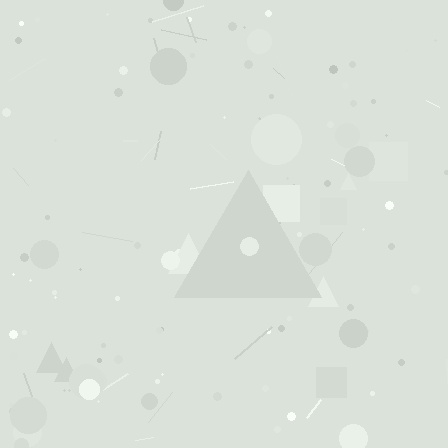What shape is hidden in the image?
A triangle is hidden in the image.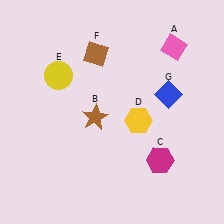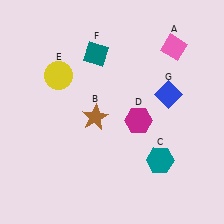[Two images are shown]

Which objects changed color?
C changed from magenta to teal. D changed from yellow to magenta. F changed from brown to teal.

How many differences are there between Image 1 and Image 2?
There are 3 differences between the two images.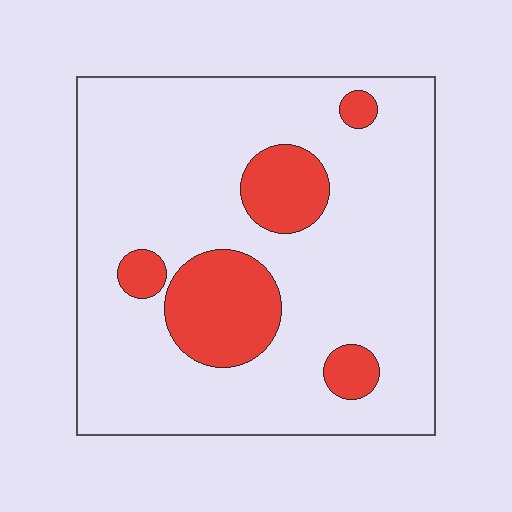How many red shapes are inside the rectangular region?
5.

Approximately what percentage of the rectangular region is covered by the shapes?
Approximately 20%.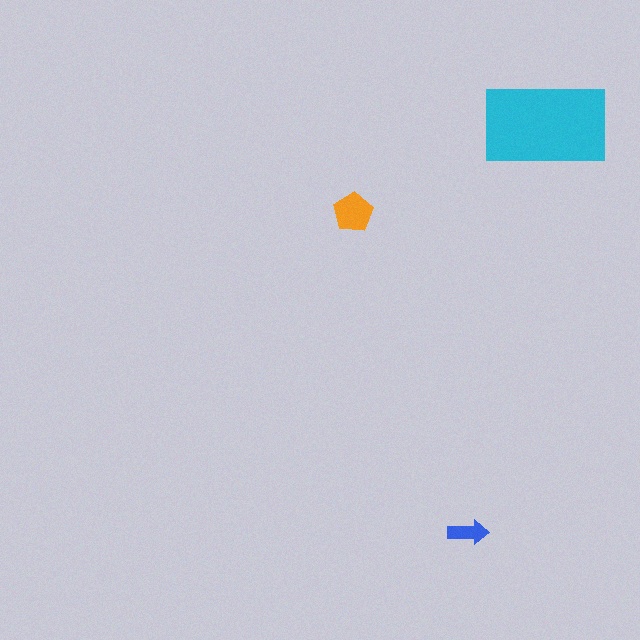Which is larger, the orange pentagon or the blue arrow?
The orange pentagon.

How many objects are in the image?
There are 3 objects in the image.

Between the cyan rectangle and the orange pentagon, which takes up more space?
The cyan rectangle.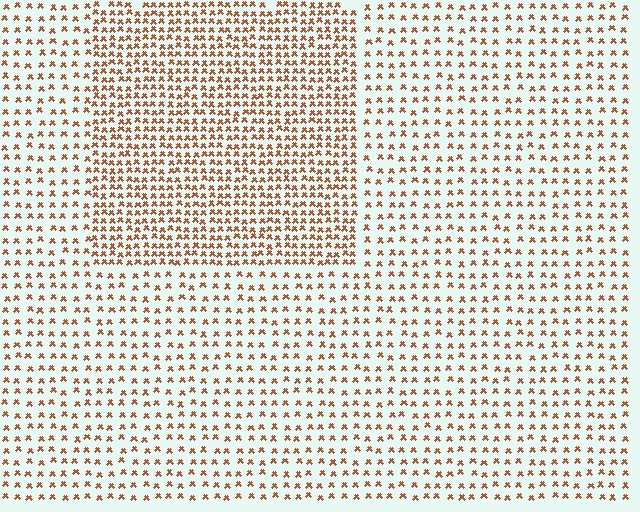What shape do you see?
I see a rectangle.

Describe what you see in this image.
The image contains small brown elements arranged at two different densities. A rectangle-shaped region is visible where the elements are more densely packed than the surrounding area.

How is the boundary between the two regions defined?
The boundary is defined by a change in element density (approximately 2.0x ratio). All elements are the same color, size, and shape.